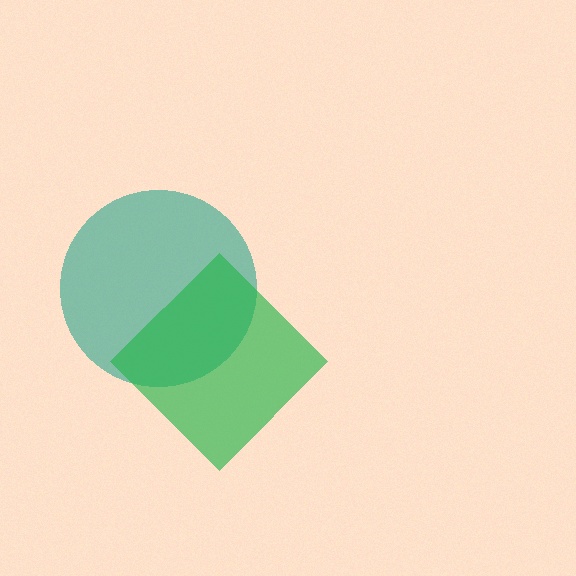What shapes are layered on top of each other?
The layered shapes are: a teal circle, a green diamond.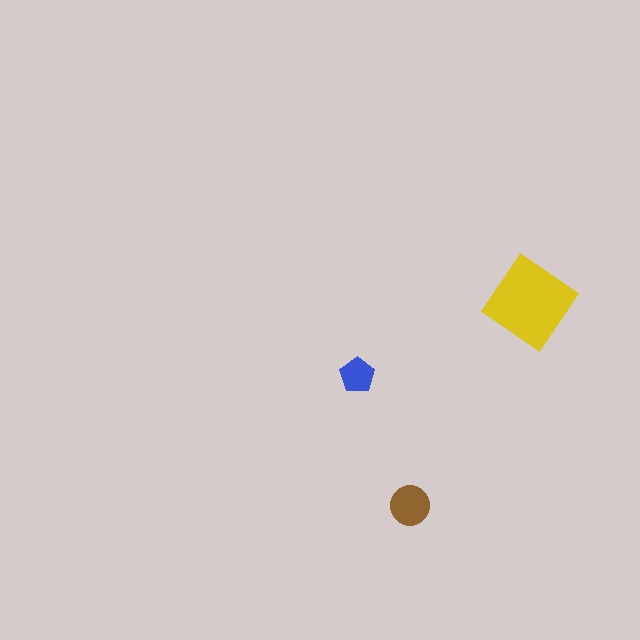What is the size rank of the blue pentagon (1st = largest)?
3rd.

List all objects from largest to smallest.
The yellow diamond, the brown circle, the blue pentagon.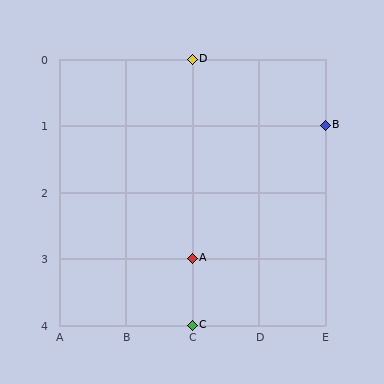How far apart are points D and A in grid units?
Points D and A are 3 rows apart.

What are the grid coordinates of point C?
Point C is at grid coordinates (C, 4).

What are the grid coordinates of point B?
Point B is at grid coordinates (E, 1).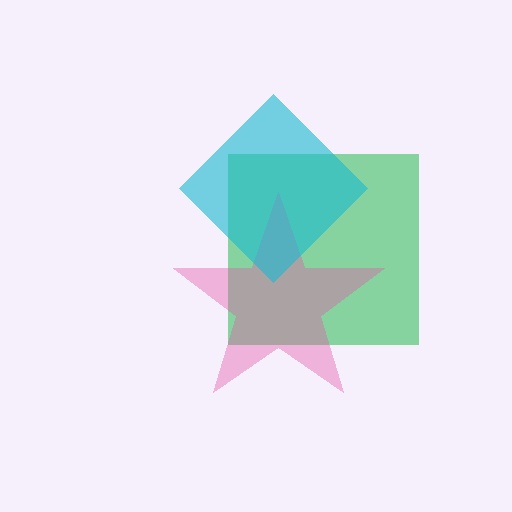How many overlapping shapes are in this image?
There are 3 overlapping shapes in the image.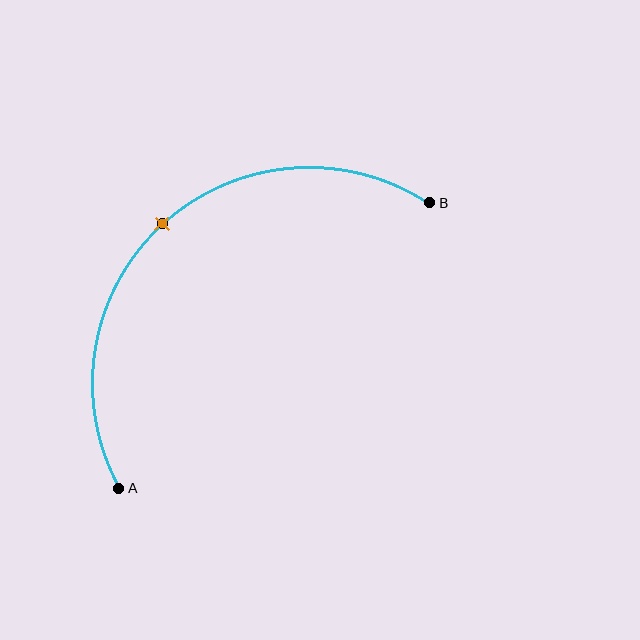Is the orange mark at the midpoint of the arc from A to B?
Yes. The orange mark lies on the arc at equal arc-length from both A and B — it is the arc midpoint.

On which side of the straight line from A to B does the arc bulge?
The arc bulges above and to the left of the straight line connecting A and B.